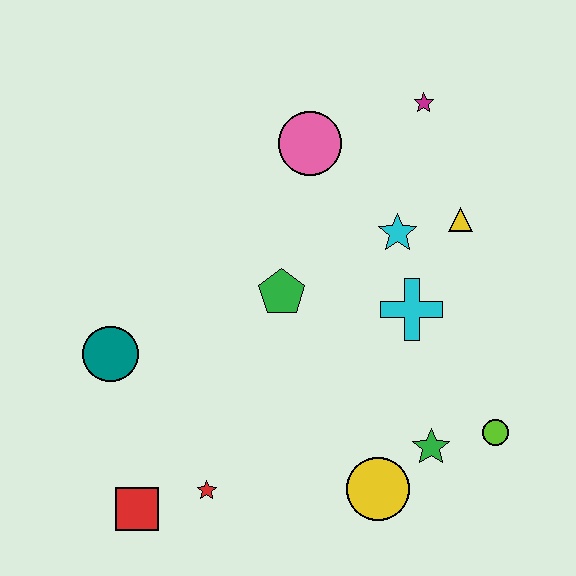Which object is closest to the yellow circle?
The green star is closest to the yellow circle.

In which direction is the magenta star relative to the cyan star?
The magenta star is above the cyan star.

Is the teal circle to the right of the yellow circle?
No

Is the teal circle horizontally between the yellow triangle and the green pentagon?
No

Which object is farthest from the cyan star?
The red square is farthest from the cyan star.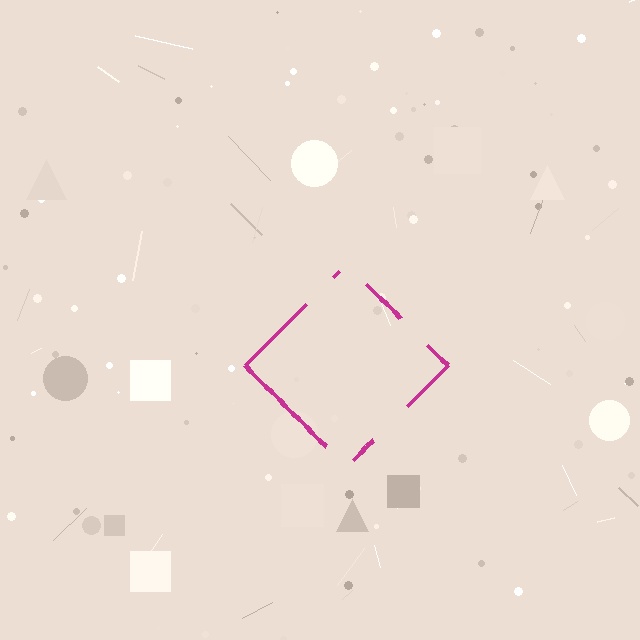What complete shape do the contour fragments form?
The contour fragments form a diamond.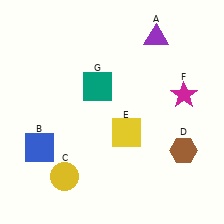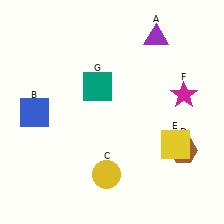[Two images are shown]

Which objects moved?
The objects that moved are: the blue square (B), the yellow circle (C), the yellow square (E).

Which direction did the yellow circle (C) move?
The yellow circle (C) moved right.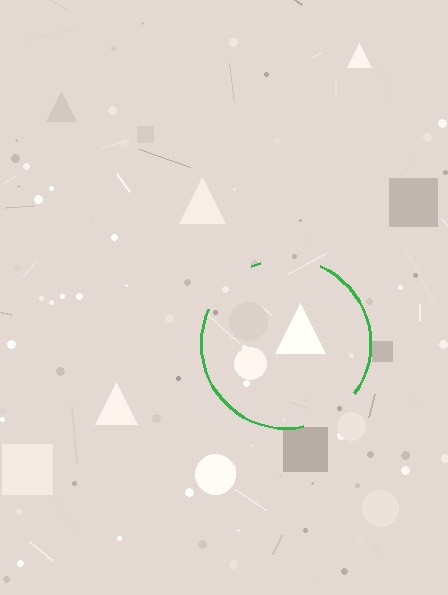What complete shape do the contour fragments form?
The contour fragments form a circle.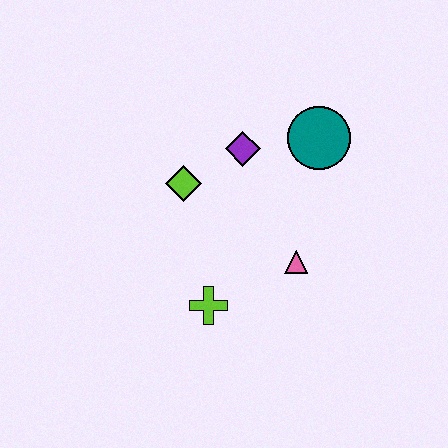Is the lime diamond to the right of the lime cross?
No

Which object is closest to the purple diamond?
The lime diamond is closest to the purple diamond.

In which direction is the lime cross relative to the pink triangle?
The lime cross is to the left of the pink triangle.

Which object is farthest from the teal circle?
The lime cross is farthest from the teal circle.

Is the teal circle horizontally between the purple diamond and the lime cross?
No